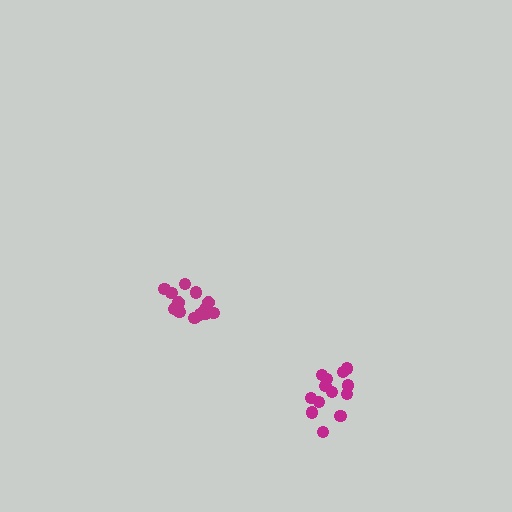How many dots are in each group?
Group 1: 15 dots, Group 2: 13 dots (28 total).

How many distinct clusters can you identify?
There are 2 distinct clusters.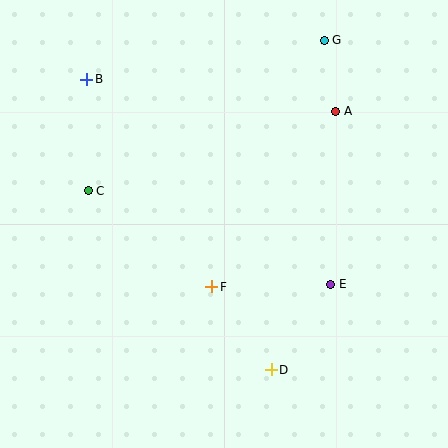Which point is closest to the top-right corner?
Point G is closest to the top-right corner.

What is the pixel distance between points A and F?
The distance between A and F is 215 pixels.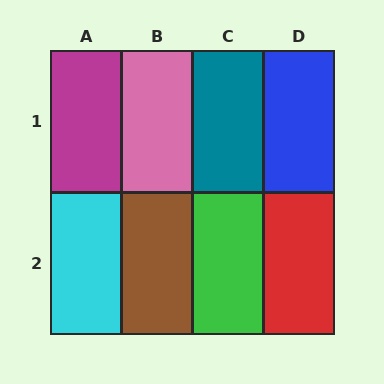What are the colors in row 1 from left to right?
Magenta, pink, teal, blue.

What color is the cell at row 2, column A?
Cyan.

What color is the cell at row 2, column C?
Green.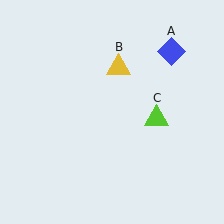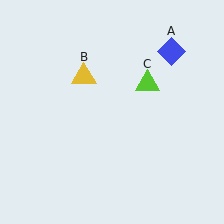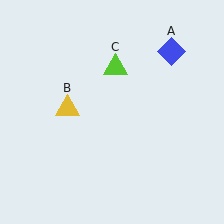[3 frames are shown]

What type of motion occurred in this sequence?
The yellow triangle (object B), lime triangle (object C) rotated counterclockwise around the center of the scene.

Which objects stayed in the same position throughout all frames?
Blue diamond (object A) remained stationary.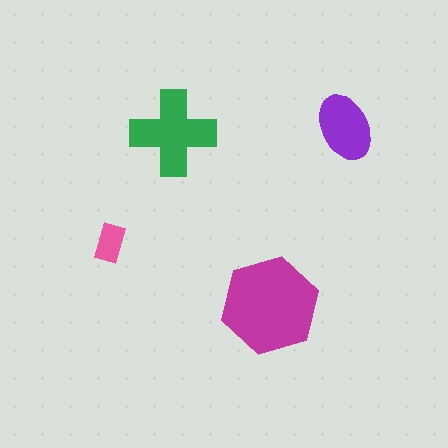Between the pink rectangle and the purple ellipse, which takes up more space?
The purple ellipse.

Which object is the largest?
The magenta hexagon.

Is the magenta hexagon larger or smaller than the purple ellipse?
Larger.